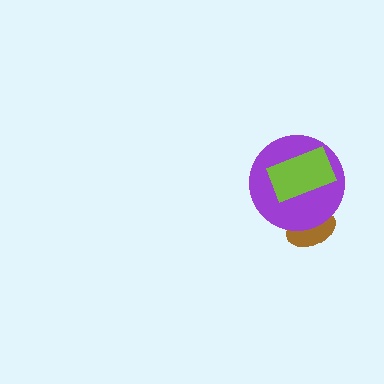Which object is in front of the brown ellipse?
The purple circle is in front of the brown ellipse.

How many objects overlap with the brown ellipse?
1 object overlaps with the brown ellipse.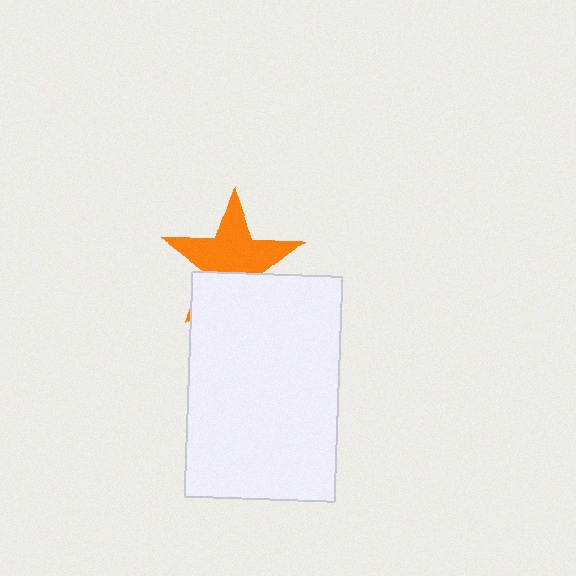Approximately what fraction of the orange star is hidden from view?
Roughly 37% of the orange star is hidden behind the white rectangle.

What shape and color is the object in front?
The object in front is a white rectangle.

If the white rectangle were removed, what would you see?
You would see the complete orange star.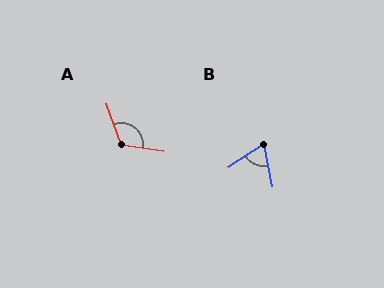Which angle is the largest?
A, at approximately 118 degrees.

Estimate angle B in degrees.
Approximately 68 degrees.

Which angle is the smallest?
B, at approximately 68 degrees.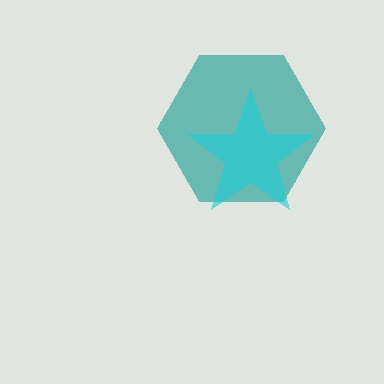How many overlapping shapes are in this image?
There are 2 overlapping shapes in the image.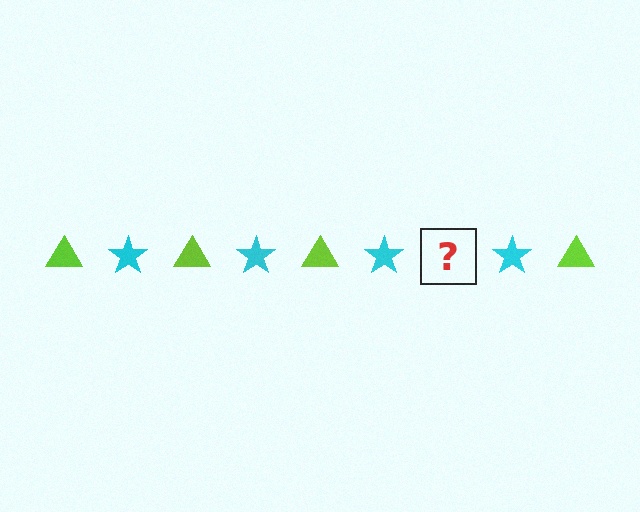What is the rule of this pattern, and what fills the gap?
The rule is that the pattern alternates between lime triangle and cyan star. The gap should be filled with a lime triangle.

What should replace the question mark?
The question mark should be replaced with a lime triangle.